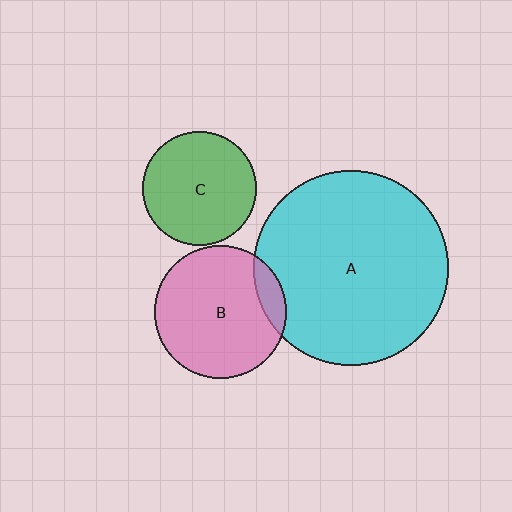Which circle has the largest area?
Circle A (cyan).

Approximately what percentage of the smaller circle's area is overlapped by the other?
Approximately 10%.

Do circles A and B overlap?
Yes.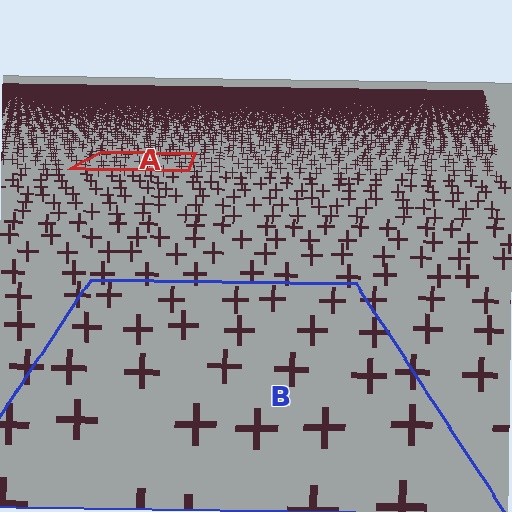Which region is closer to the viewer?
Region B is closer. The texture elements there are larger and more spread out.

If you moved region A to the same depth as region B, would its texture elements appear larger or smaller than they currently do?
They would appear larger. At a closer depth, the same texture elements are projected at a bigger on-screen size.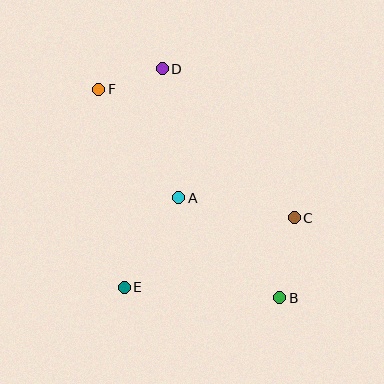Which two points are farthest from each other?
Points B and F are farthest from each other.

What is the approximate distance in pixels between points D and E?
The distance between D and E is approximately 222 pixels.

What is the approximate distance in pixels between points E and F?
The distance between E and F is approximately 200 pixels.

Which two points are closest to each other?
Points D and F are closest to each other.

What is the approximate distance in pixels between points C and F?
The distance between C and F is approximately 234 pixels.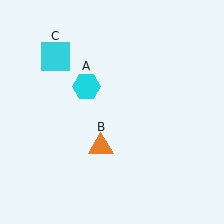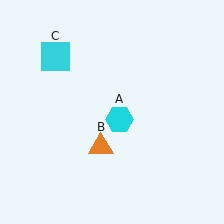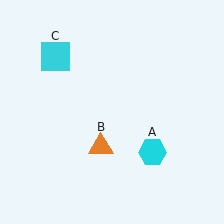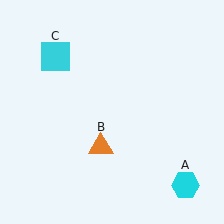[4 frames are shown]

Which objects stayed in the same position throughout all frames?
Orange triangle (object B) and cyan square (object C) remained stationary.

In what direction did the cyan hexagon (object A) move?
The cyan hexagon (object A) moved down and to the right.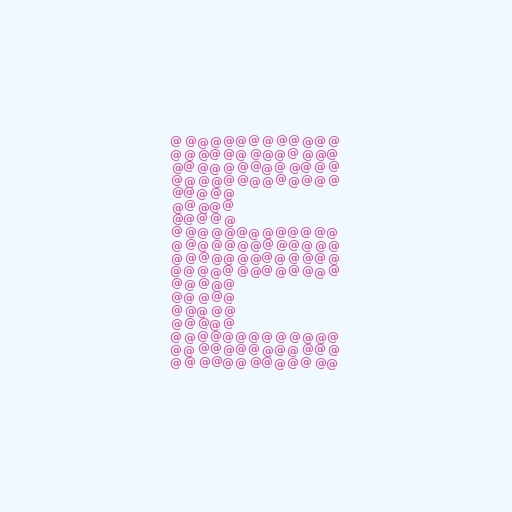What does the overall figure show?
The overall figure shows the letter E.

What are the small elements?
The small elements are at signs.